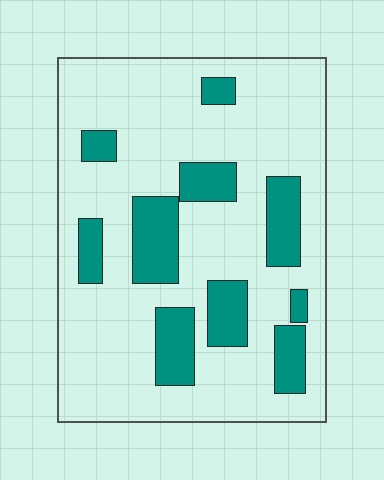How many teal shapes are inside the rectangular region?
10.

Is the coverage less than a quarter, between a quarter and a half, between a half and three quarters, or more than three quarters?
Less than a quarter.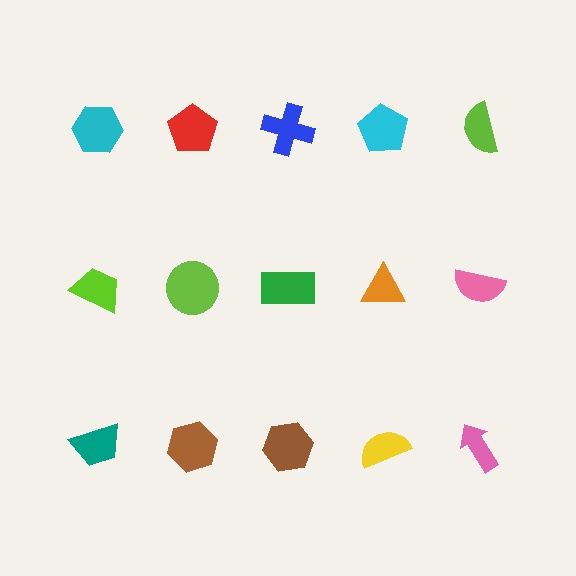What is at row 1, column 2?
A red pentagon.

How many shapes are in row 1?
5 shapes.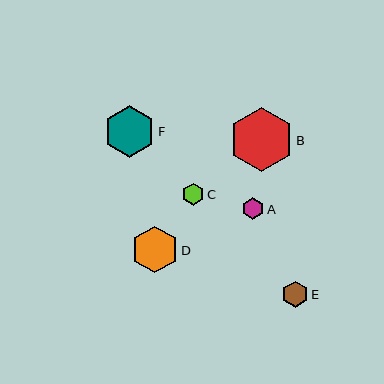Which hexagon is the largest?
Hexagon B is the largest with a size of approximately 64 pixels.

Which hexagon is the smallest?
Hexagon A is the smallest with a size of approximately 22 pixels.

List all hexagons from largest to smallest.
From largest to smallest: B, F, D, E, C, A.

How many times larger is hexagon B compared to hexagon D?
Hexagon B is approximately 1.4 times the size of hexagon D.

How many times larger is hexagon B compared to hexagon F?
Hexagon B is approximately 1.2 times the size of hexagon F.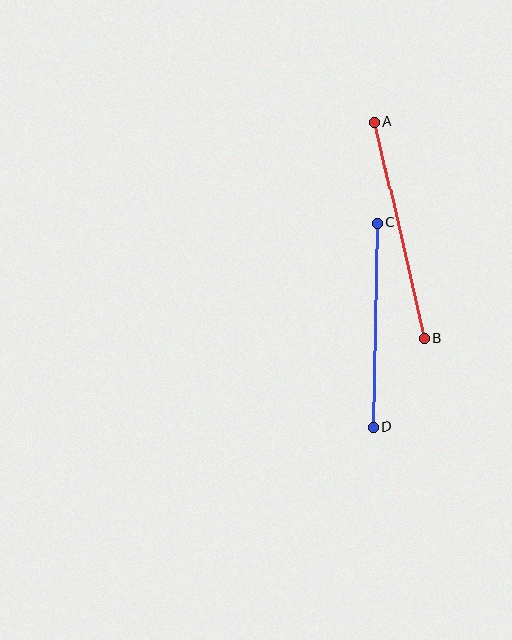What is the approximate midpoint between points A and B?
The midpoint is at approximately (399, 230) pixels.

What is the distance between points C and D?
The distance is approximately 204 pixels.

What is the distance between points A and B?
The distance is approximately 223 pixels.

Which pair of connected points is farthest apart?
Points A and B are farthest apart.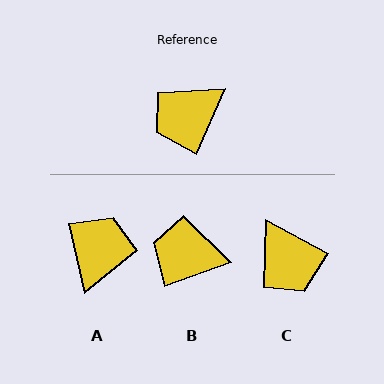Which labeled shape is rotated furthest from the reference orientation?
A, about 144 degrees away.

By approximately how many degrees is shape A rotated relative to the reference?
Approximately 144 degrees clockwise.